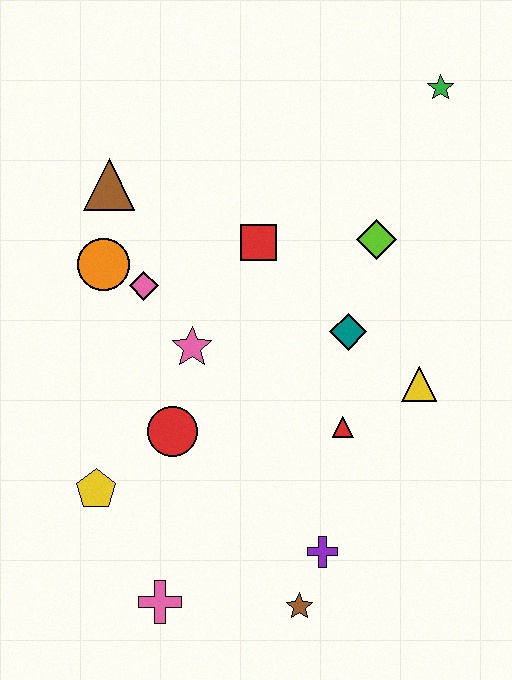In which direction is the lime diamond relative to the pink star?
The lime diamond is to the right of the pink star.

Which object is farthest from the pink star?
The green star is farthest from the pink star.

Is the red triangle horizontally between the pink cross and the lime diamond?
Yes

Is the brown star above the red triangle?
No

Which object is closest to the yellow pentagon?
The red circle is closest to the yellow pentagon.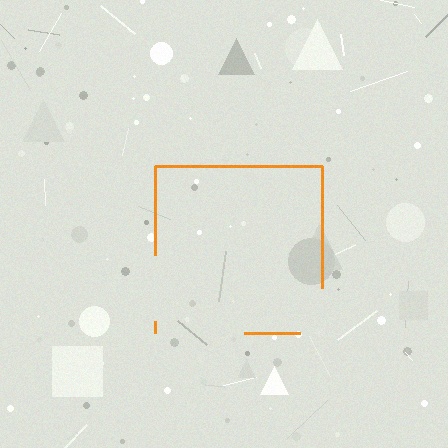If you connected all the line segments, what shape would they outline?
They would outline a square.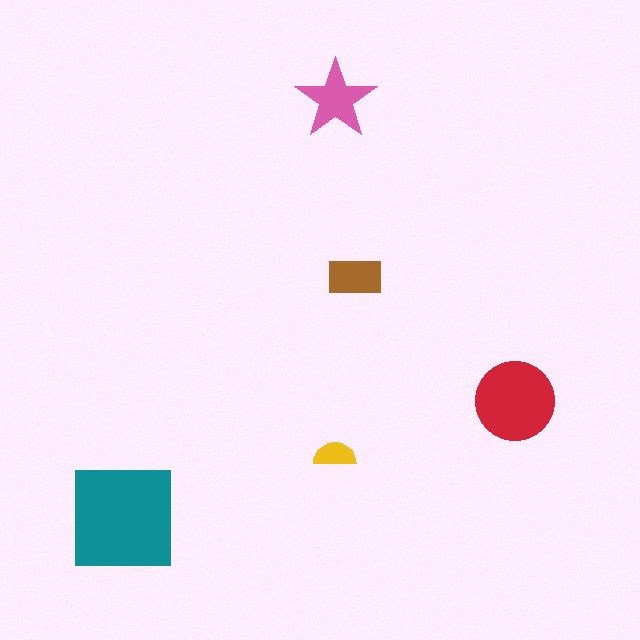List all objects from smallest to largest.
The yellow semicircle, the brown rectangle, the pink star, the red circle, the teal square.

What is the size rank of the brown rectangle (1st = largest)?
4th.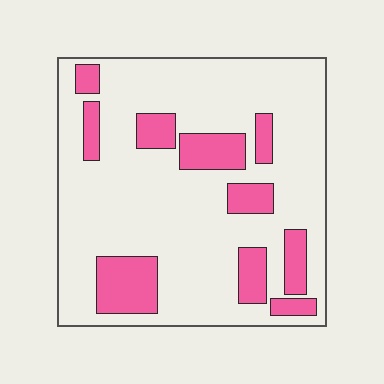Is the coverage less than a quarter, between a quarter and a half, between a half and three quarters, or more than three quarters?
Less than a quarter.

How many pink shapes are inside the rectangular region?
10.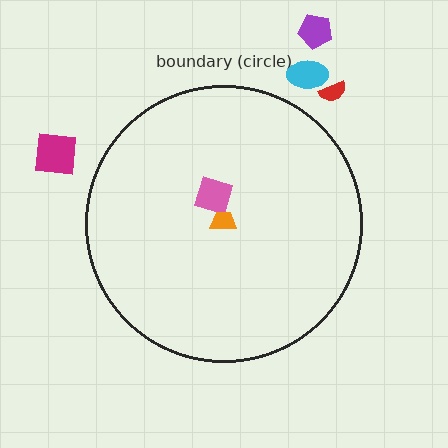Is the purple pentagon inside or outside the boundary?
Outside.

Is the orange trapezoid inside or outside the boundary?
Inside.